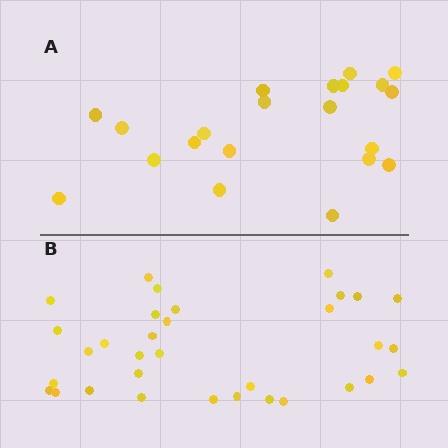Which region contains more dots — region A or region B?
Region B (the bottom region) has more dots.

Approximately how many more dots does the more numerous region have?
Region B has roughly 12 or so more dots than region A.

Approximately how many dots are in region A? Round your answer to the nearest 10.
About 20 dots. (The exact count is 21, which rounds to 20.)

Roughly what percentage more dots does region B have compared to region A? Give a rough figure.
About 55% more.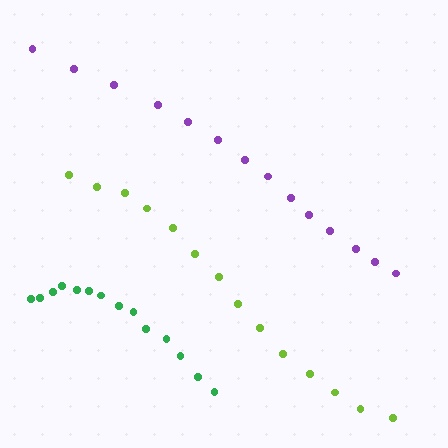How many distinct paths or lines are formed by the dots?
There are 3 distinct paths.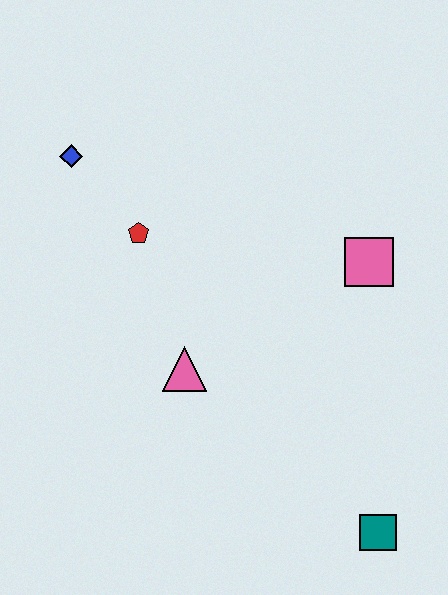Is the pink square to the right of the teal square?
No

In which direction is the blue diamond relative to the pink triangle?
The blue diamond is above the pink triangle.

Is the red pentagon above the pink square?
Yes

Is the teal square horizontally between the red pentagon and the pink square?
No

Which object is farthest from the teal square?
The blue diamond is farthest from the teal square.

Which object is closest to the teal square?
The pink triangle is closest to the teal square.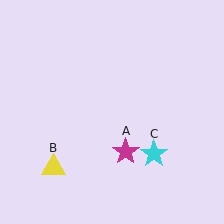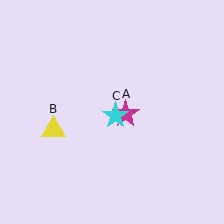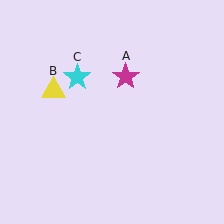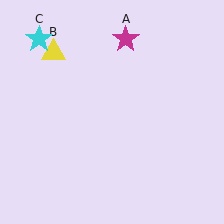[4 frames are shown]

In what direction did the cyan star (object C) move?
The cyan star (object C) moved up and to the left.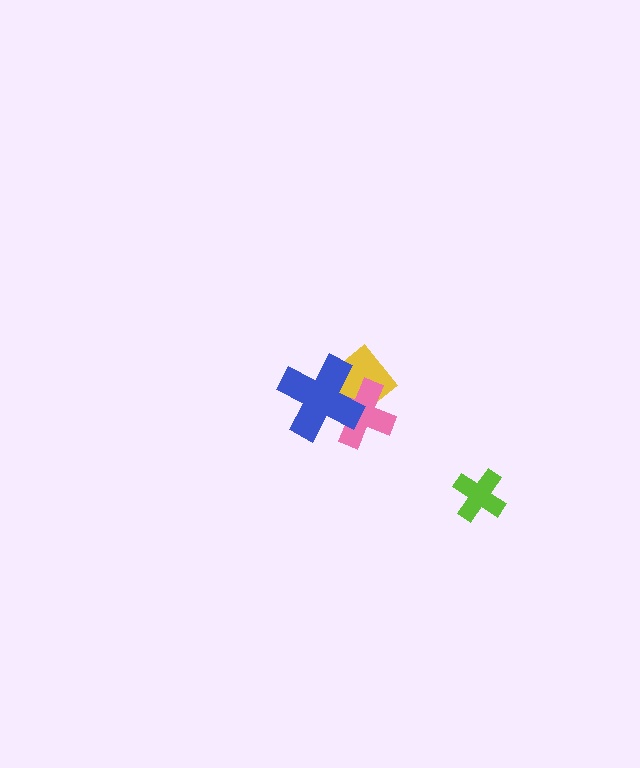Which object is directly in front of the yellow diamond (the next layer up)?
The pink cross is directly in front of the yellow diamond.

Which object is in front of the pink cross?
The blue cross is in front of the pink cross.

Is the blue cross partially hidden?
No, no other shape covers it.